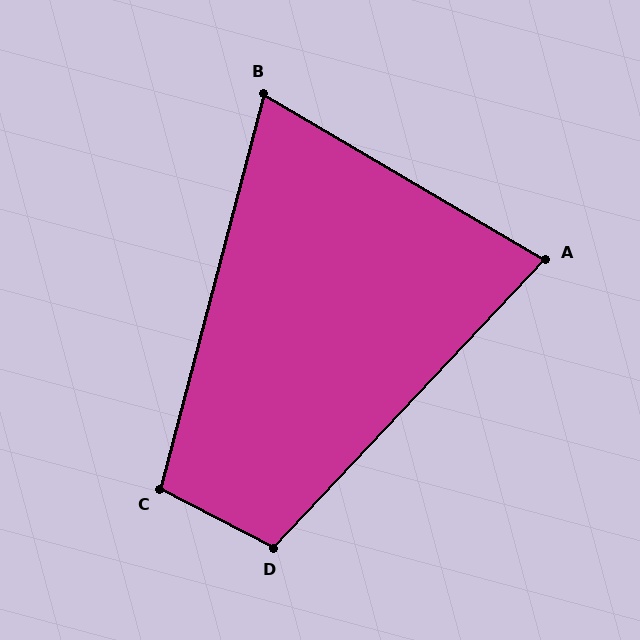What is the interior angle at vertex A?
Approximately 77 degrees (acute).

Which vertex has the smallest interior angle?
B, at approximately 74 degrees.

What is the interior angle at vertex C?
Approximately 103 degrees (obtuse).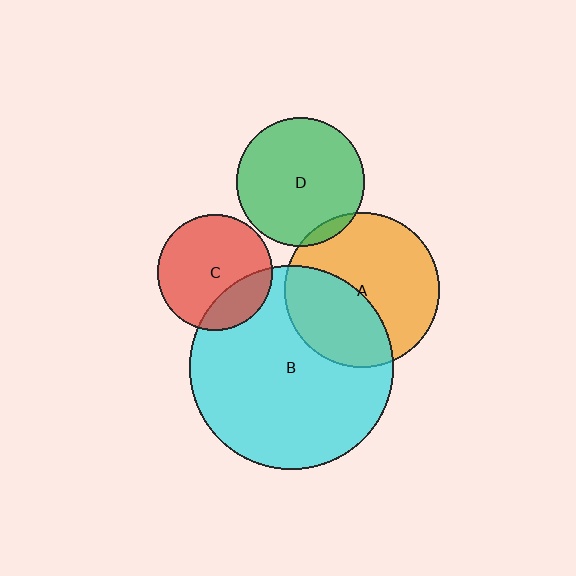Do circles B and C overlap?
Yes.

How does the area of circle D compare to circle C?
Approximately 1.2 times.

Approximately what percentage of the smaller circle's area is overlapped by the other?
Approximately 25%.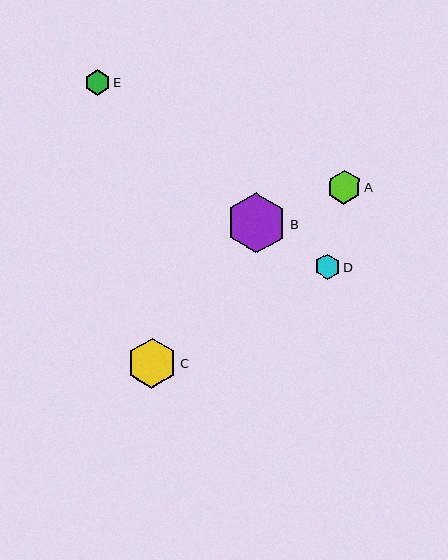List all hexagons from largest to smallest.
From largest to smallest: B, C, A, D, E.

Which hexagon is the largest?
Hexagon B is the largest with a size of approximately 60 pixels.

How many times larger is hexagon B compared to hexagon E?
Hexagon B is approximately 2.4 times the size of hexagon E.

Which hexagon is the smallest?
Hexagon E is the smallest with a size of approximately 25 pixels.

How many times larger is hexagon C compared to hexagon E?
Hexagon C is approximately 2.0 times the size of hexagon E.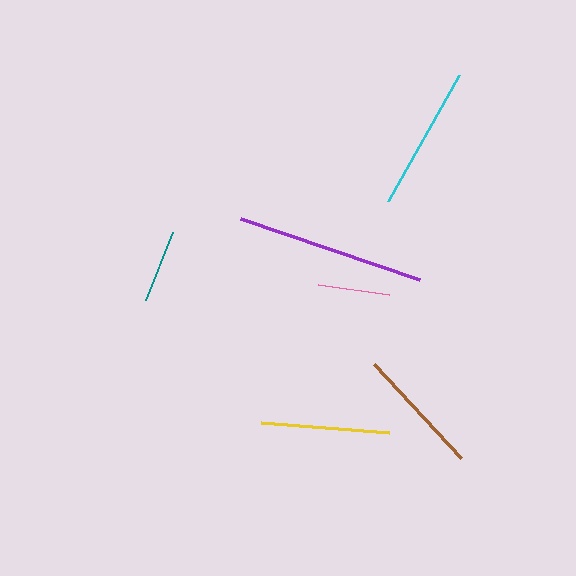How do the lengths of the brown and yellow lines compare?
The brown and yellow lines are approximately the same length.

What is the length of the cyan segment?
The cyan segment is approximately 144 pixels long.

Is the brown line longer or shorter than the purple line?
The purple line is longer than the brown line.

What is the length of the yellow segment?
The yellow segment is approximately 128 pixels long.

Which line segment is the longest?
The purple line is the longest at approximately 190 pixels.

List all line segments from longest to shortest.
From longest to shortest: purple, cyan, brown, yellow, teal, pink.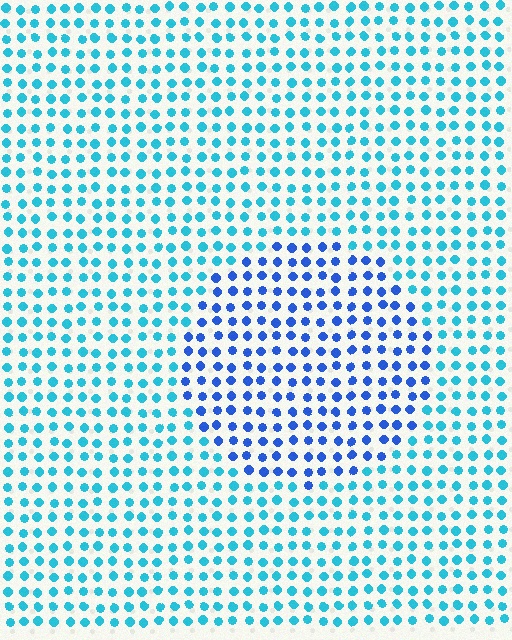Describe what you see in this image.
The image is filled with small cyan elements in a uniform arrangement. A circle-shaped region is visible where the elements are tinted to a slightly different hue, forming a subtle color boundary.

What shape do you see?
I see a circle.